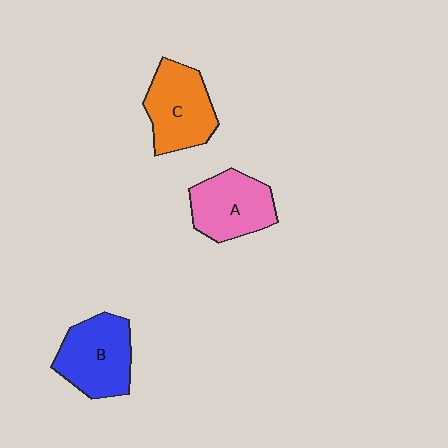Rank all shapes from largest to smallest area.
From largest to smallest: B (blue), C (orange), A (pink).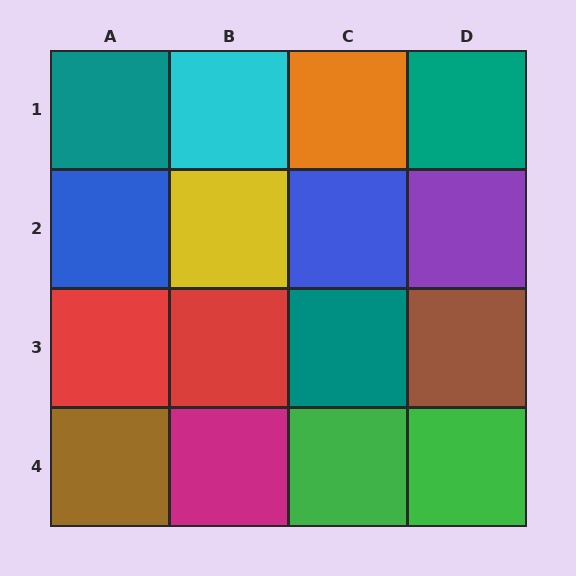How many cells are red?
2 cells are red.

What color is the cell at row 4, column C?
Green.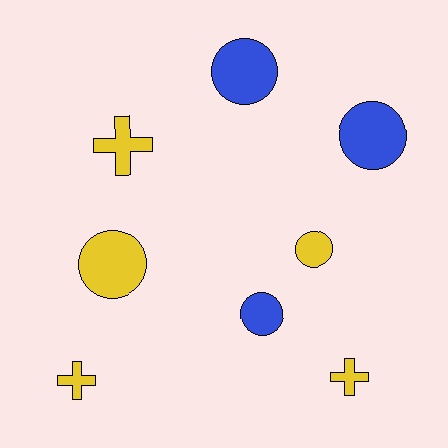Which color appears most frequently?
Yellow, with 5 objects.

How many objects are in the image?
There are 8 objects.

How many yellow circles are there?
There are 2 yellow circles.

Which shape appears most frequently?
Circle, with 5 objects.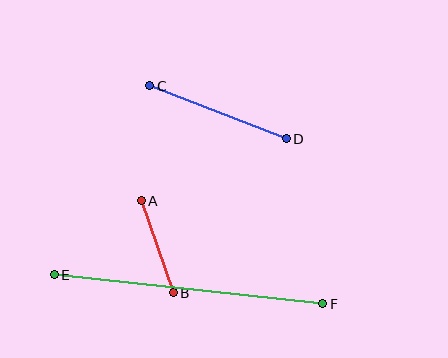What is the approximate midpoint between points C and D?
The midpoint is at approximately (218, 112) pixels.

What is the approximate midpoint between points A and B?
The midpoint is at approximately (157, 247) pixels.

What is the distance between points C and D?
The distance is approximately 146 pixels.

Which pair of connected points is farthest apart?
Points E and F are farthest apart.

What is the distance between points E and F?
The distance is approximately 270 pixels.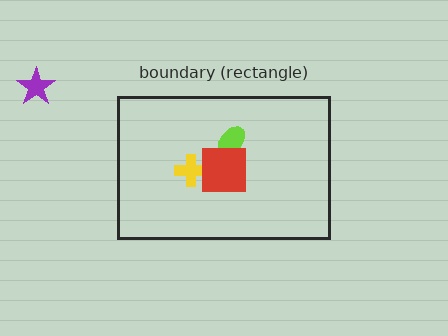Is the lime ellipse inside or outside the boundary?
Inside.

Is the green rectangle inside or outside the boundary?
Inside.